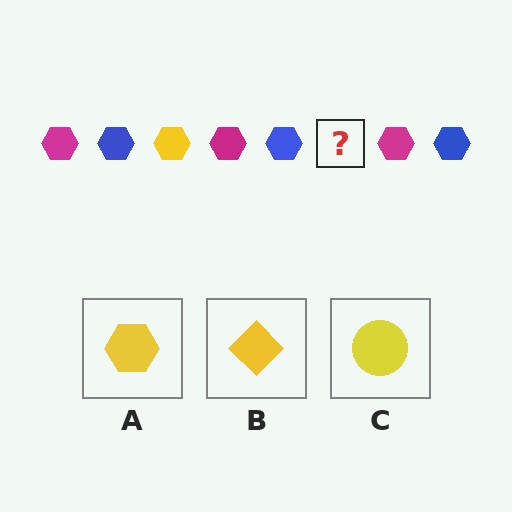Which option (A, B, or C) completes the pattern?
A.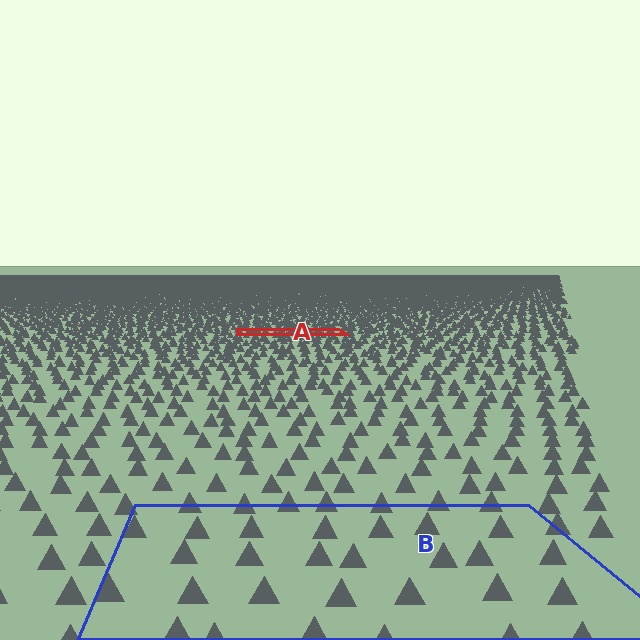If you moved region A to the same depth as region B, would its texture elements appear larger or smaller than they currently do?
They would appear larger. At a closer depth, the same texture elements are projected at a bigger on-screen size.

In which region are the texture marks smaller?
The texture marks are smaller in region A, because it is farther away.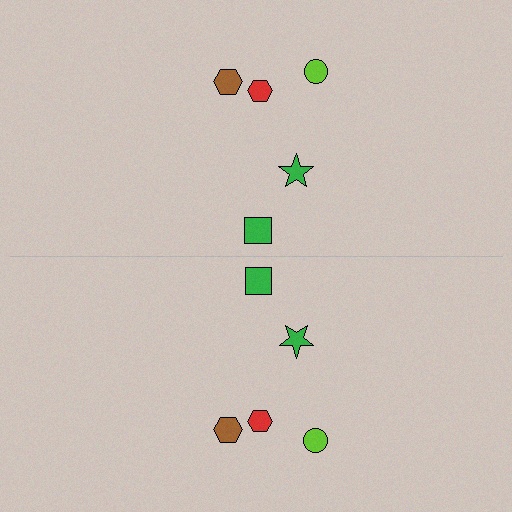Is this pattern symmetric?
Yes, this pattern has bilateral (reflection) symmetry.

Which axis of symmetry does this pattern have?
The pattern has a horizontal axis of symmetry running through the center of the image.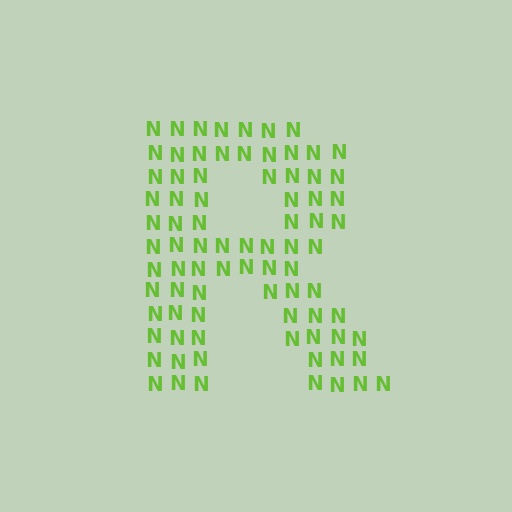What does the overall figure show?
The overall figure shows the letter R.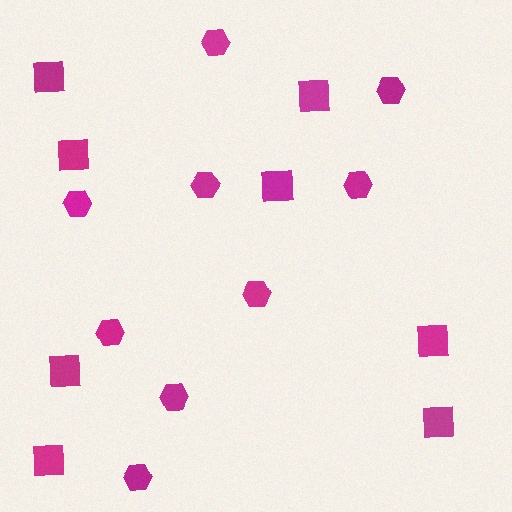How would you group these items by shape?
There are 2 groups: one group of squares (8) and one group of hexagons (9).